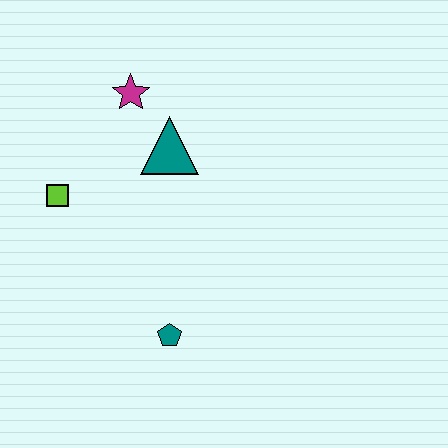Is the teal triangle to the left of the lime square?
No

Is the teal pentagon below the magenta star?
Yes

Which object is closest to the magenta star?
The teal triangle is closest to the magenta star.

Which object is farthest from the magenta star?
The teal pentagon is farthest from the magenta star.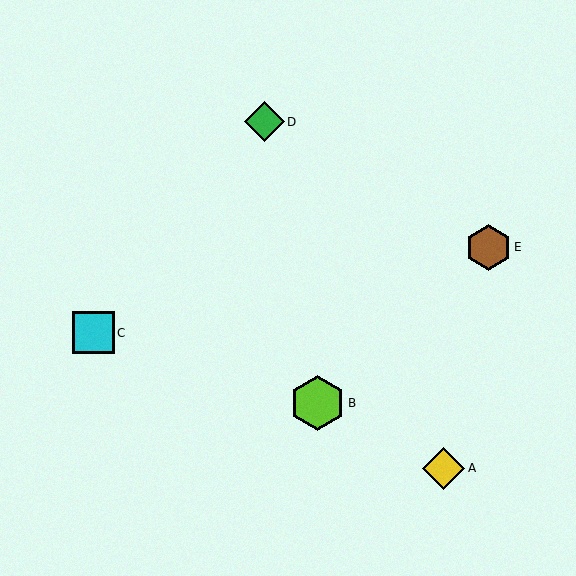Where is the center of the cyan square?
The center of the cyan square is at (93, 333).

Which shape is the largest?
The lime hexagon (labeled B) is the largest.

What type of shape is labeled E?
Shape E is a brown hexagon.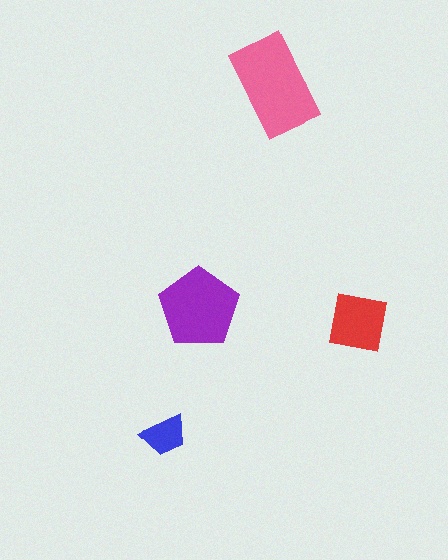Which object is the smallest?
The blue trapezoid.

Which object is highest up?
The pink rectangle is topmost.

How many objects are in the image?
There are 4 objects in the image.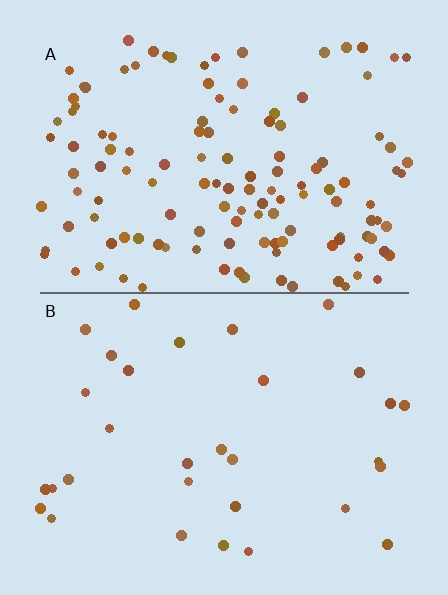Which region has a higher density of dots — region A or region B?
A (the top).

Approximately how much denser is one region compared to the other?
Approximately 4.1× — region A over region B.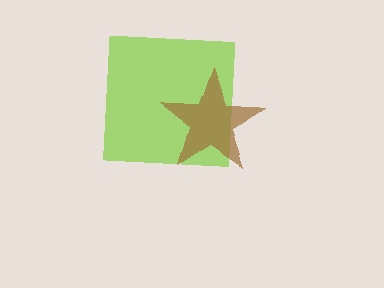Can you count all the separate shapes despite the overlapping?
Yes, there are 2 separate shapes.